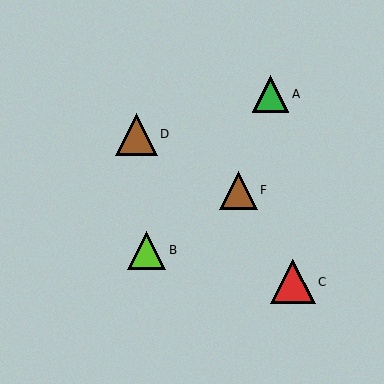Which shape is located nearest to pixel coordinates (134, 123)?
The brown triangle (labeled D) at (137, 134) is nearest to that location.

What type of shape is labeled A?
Shape A is a green triangle.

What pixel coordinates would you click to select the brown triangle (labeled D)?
Click at (137, 134) to select the brown triangle D.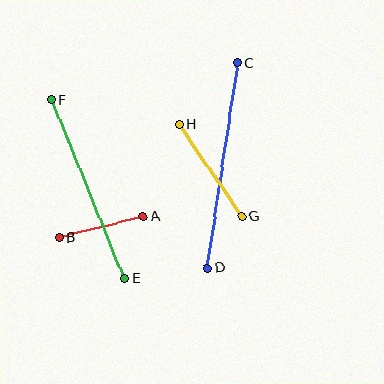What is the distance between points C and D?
The distance is approximately 208 pixels.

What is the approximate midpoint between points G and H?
The midpoint is at approximately (210, 171) pixels.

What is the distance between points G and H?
The distance is approximately 111 pixels.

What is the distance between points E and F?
The distance is approximately 193 pixels.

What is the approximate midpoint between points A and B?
The midpoint is at approximately (101, 227) pixels.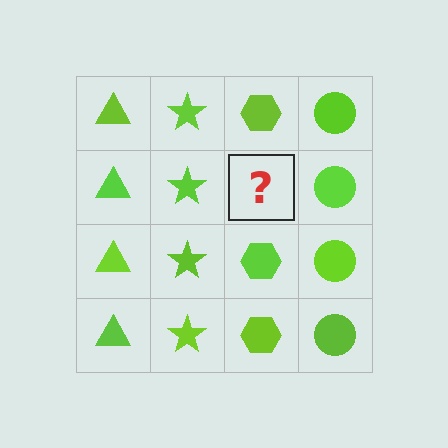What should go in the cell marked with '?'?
The missing cell should contain a lime hexagon.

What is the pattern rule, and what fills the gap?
The rule is that each column has a consistent shape. The gap should be filled with a lime hexagon.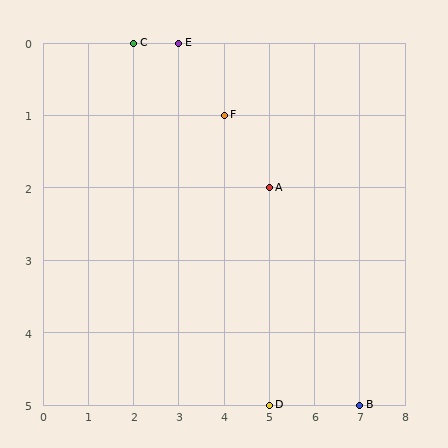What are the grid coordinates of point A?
Point A is at grid coordinates (5, 2).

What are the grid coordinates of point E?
Point E is at grid coordinates (3, 0).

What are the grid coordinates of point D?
Point D is at grid coordinates (5, 5).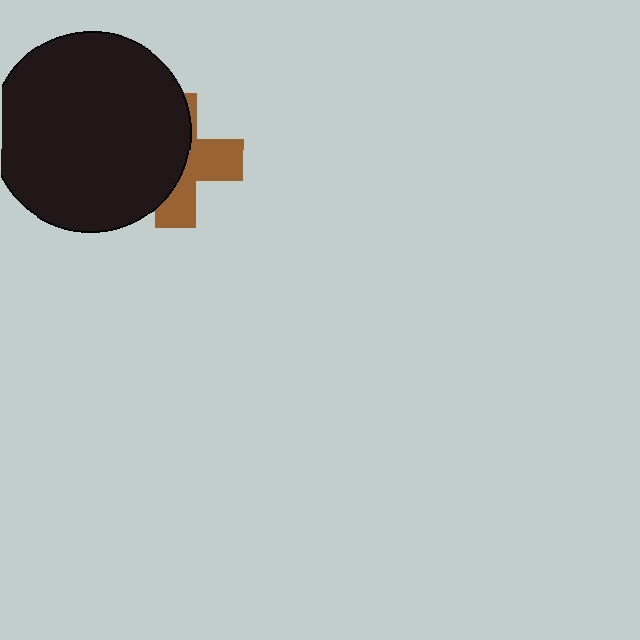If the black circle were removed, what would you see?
You would see the complete brown cross.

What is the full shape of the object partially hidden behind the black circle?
The partially hidden object is a brown cross.